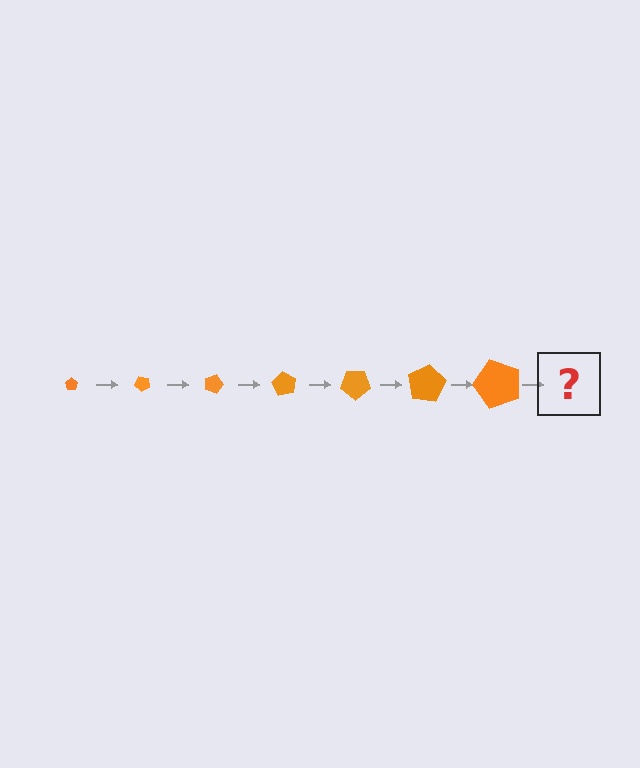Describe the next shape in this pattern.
It should be a pentagon, larger than the previous one and rotated 315 degrees from the start.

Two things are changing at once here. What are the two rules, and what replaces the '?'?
The two rules are that the pentagon grows larger each step and it rotates 45 degrees each step. The '?' should be a pentagon, larger than the previous one and rotated 315 degrees from the start.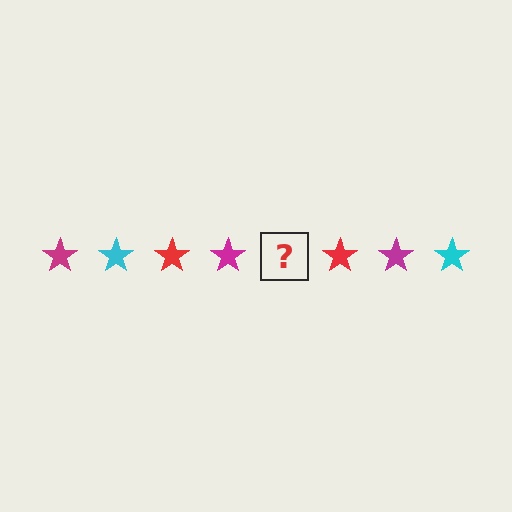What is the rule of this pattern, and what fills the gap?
The rule is that the pattern cycles through magenta, cyan, red stars. The gap should be filled with a cyan star.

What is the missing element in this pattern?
The missing element is a cyan star.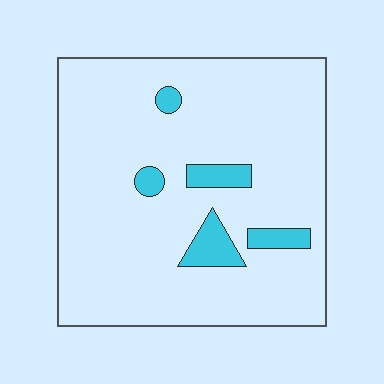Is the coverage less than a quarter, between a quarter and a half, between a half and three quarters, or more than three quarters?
Less than a quarter.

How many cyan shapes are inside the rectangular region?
5.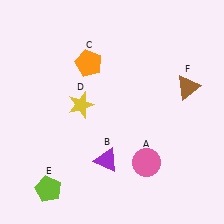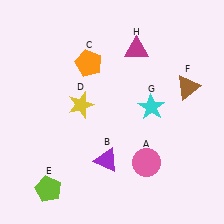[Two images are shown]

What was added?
A cyan star (G), a magenta triangle (H) were added in Image 2.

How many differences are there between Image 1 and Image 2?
There are 2 differences between the two images.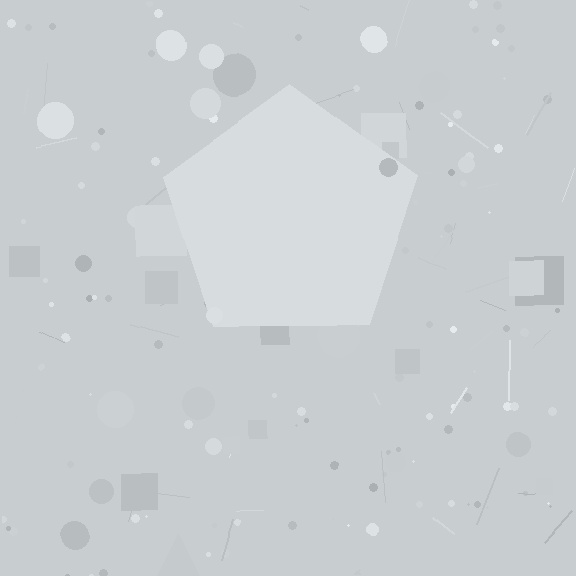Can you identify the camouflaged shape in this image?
The camouflaged shape is a pentagon.